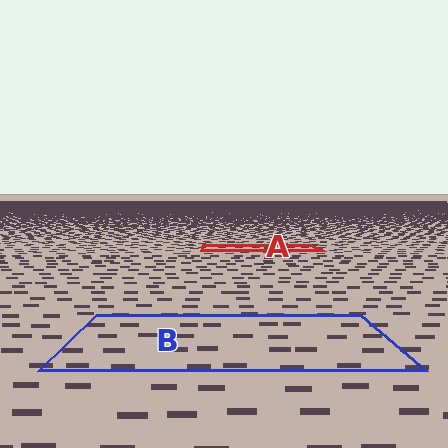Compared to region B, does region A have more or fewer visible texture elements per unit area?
Region A has more texture elements per unit area — they are packed more densely because it is farther away.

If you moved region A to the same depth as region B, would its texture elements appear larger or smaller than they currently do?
They would appear larger. At a closer depth, the same texture elements are projected at a bigger on-screen size.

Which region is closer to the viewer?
Region B is closer. The texture elements there are larger and more spread out.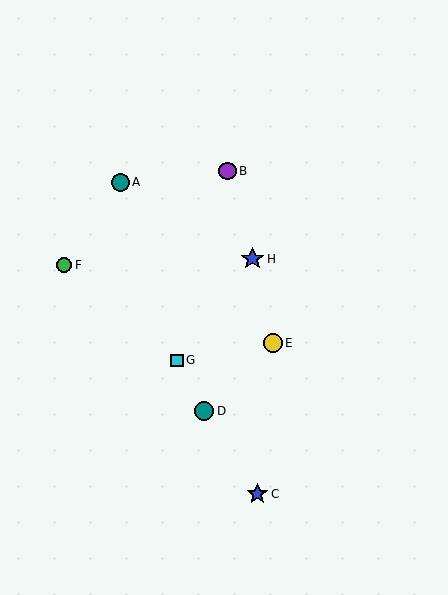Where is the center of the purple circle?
The center of the purple circle is at (228, 171).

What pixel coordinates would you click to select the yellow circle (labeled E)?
Click at (273, 343) to select the yellow circle E.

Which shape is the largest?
The blue star (labeled H) is the largest.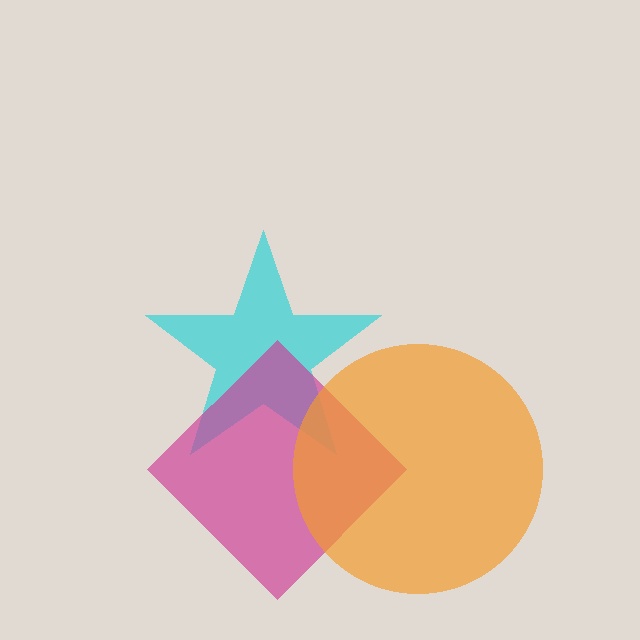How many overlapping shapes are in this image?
There are 3 overlapping shapes in the image.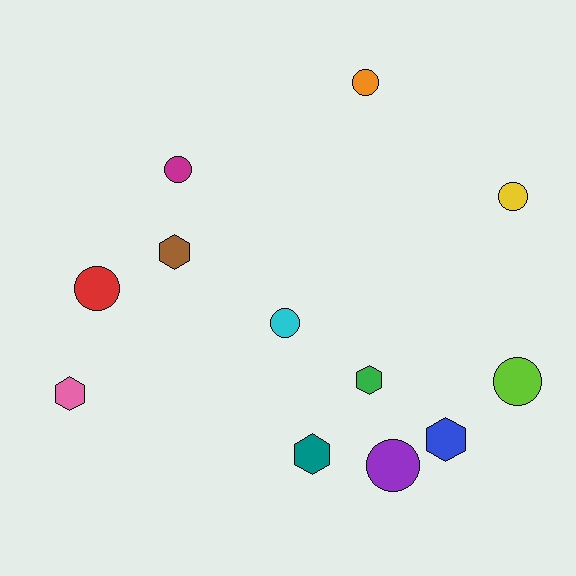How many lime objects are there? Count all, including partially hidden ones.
There is 1 lime object.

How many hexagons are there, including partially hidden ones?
There are 5 hexagons.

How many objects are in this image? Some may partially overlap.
There are 12 objects.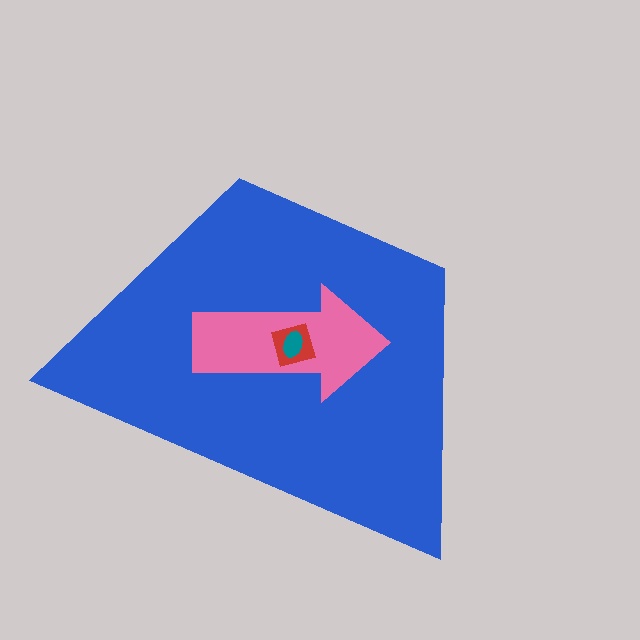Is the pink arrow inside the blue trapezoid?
Yes.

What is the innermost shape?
The teal ellipse.